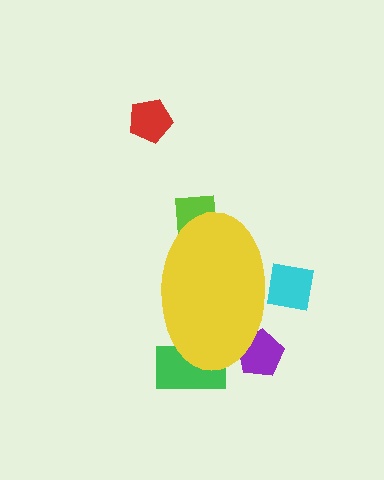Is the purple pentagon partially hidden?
Yes, the purple pentagon is partially hidden behind the yellow ellipse.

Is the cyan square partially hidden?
Yes, the cyan square is partially hidden behind the yellow ellipse.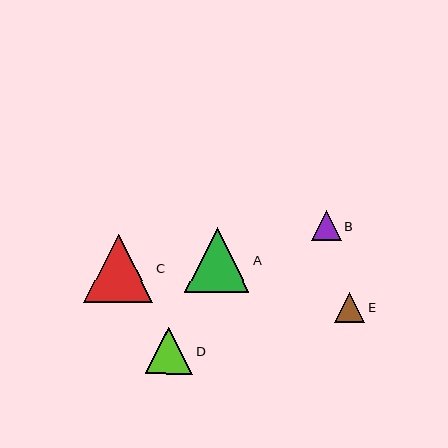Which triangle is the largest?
Triangle C is the largest with a size of approximately 69 pixels.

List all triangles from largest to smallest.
From largest to smallest: C, A, D, E, B.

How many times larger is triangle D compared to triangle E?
Triangle D is approximately 1.6 times the size of triangle E.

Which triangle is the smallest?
Triangle B is the smallest with a size of approximately 30 pixels.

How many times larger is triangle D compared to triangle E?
Triangle D is approximately 1.6 times the size of triangle E.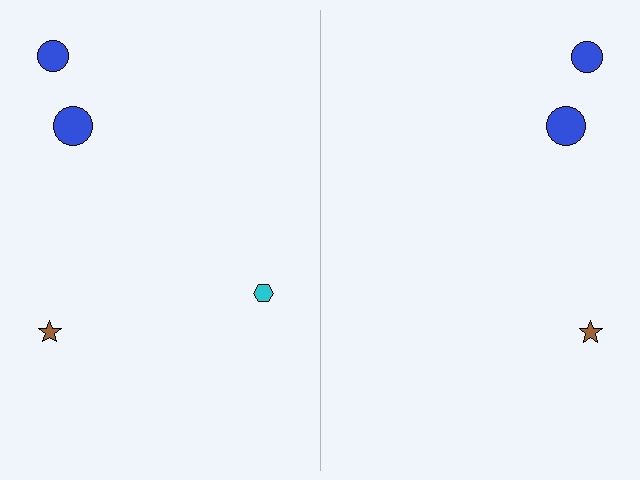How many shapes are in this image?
There are 7 shapes in this image.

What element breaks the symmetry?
A cyan hexagon is missing from the right side.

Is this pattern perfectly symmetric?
No, the pattern is not perfectly symmetric. A cyan hexagon is missing from the right side.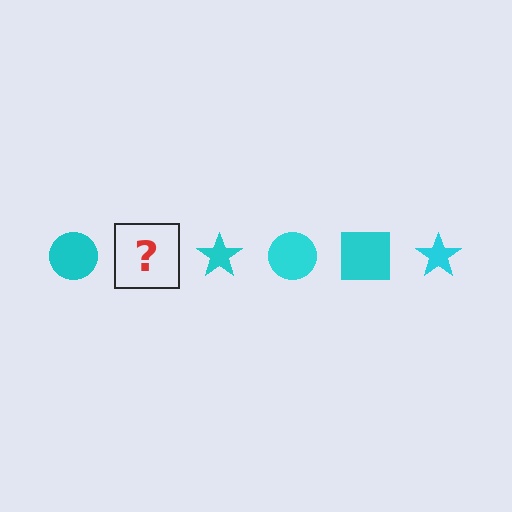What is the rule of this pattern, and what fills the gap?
The rule is that the pattern cycles through circle, square, star shapes in cyan. The gap should be filled with a cyan square.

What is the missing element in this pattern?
The missing element is a cyan square.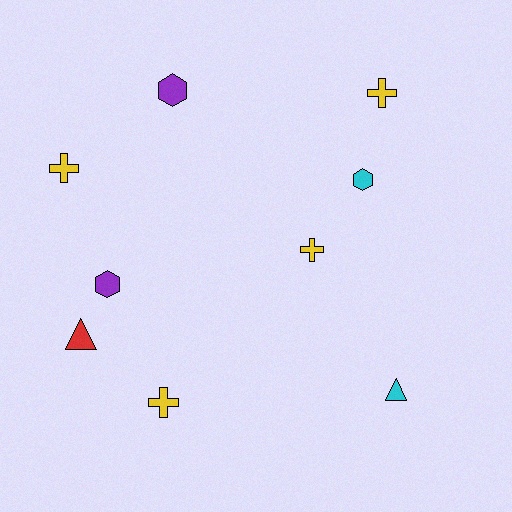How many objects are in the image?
There are 9 objects.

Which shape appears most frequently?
Cross, with 4 objects.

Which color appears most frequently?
Yellow, with 4 objects.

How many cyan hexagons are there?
There is 1 cyan hexagon.